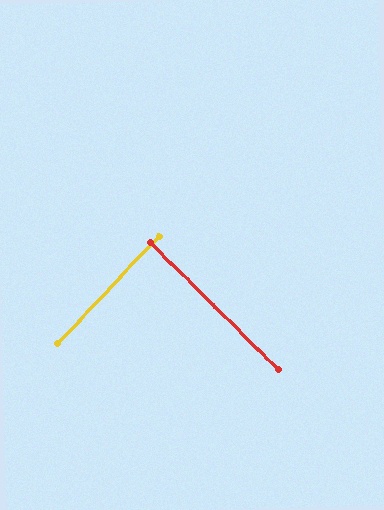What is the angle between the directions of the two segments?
Approximately 89 degrees.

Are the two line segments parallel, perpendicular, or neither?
Perpendicular — they meet at approximately 89°.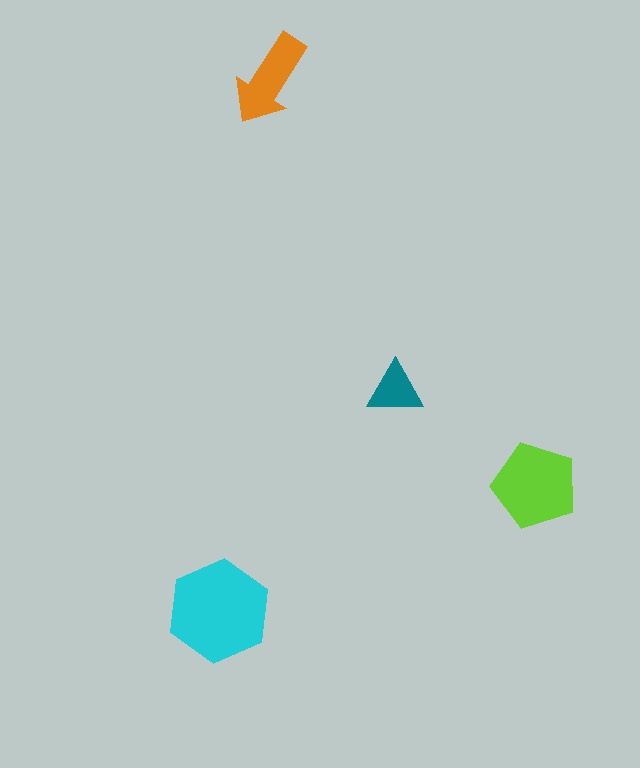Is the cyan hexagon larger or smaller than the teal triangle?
Larger.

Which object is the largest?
The cyan hexagon.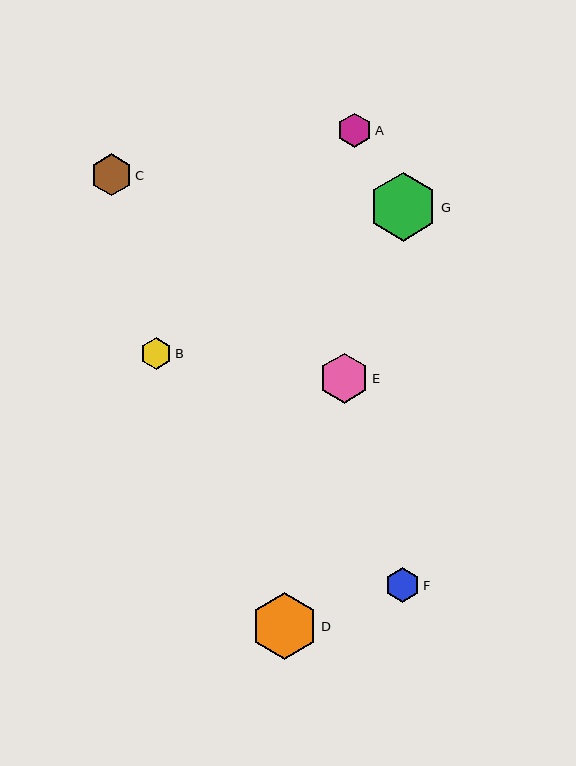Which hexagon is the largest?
Hexagon G is the largest with a size of approximately 69 pixels.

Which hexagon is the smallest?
Hexagon B is the smallest with a size of approximately 31 pixels.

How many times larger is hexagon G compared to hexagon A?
Hexagon G is approximately 2.0 times the size of hexagon A.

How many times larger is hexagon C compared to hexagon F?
Hexagon C is approximately 1.2 times the size of hexagon F.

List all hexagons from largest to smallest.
From largest to smallest: G, D, E, C, F, A, B.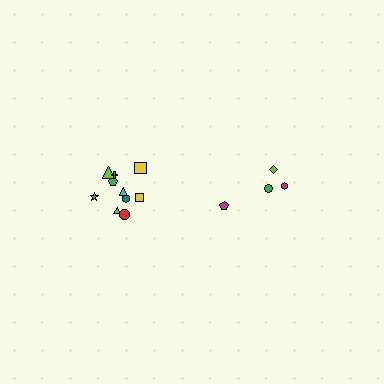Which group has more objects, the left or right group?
The left group.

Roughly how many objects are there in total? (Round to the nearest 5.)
Roughly 15 objects in total.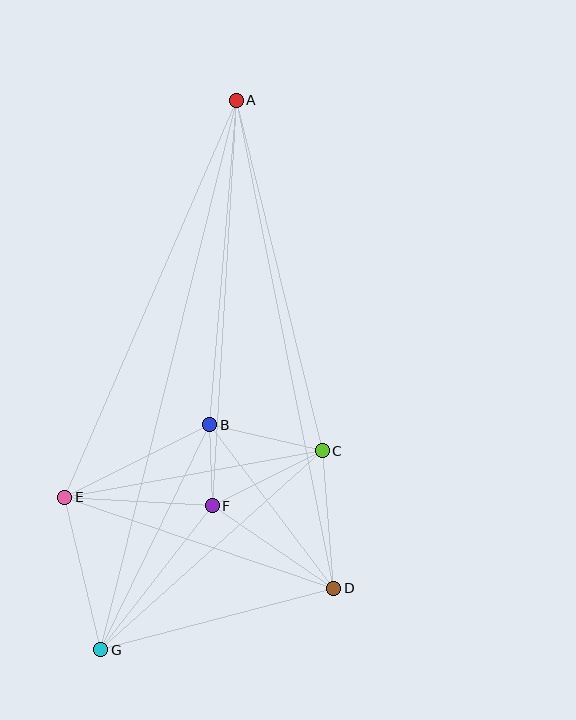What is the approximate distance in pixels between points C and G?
The distance between C and G is approximately 298 pixels.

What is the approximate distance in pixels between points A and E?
The distance between A and E is approximately 432 pixels.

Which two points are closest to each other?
Points B and F are closest to each other.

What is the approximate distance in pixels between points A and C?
The distance between A and C is approximately 361 pixels.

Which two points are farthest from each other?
Points A and G are farthest from each other.